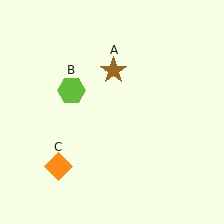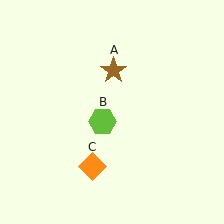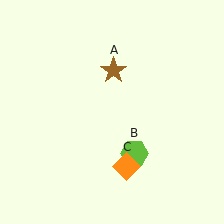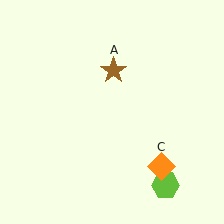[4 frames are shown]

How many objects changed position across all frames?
2 objects changed position: lime hexagon (object B), orange diamond (object C).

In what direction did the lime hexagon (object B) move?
The lime hexagon (object B) moved down and to the right.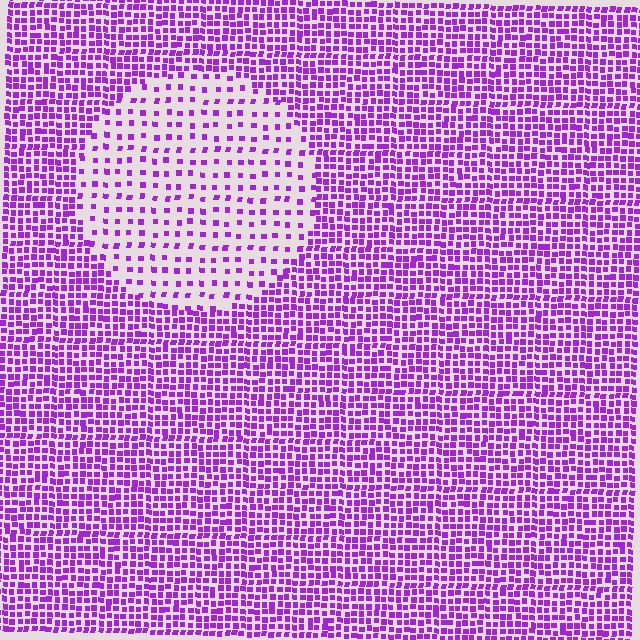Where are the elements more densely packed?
The elements are more densely packed outside the circle boundary.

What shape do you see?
I see a circle.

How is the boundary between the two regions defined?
The boundary is defined by a change in element density (approximately 2.7x ratio). All elements are the same color, size, and shape.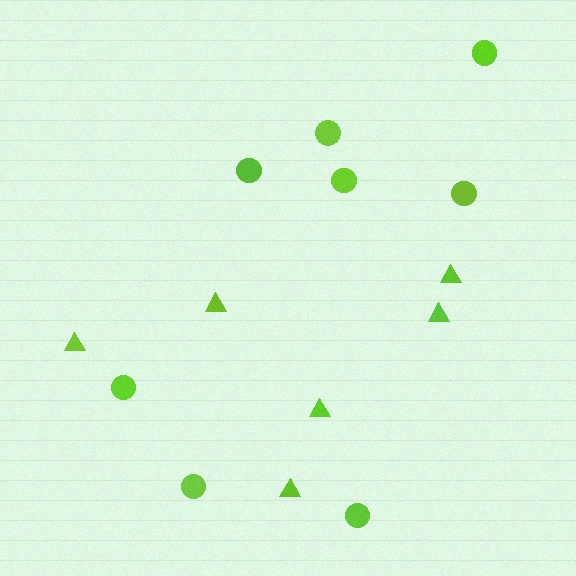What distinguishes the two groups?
There are 2 groups: one group of circles (8) and one group of triangles (6).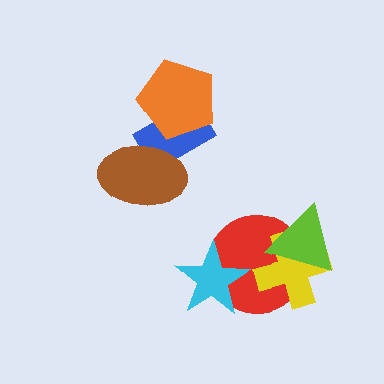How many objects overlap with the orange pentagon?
1 object overlaps with the orange pentagon.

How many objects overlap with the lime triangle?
2 objects overlap with the lime triangle.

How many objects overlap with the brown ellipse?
1 object overlaps with the brown ellipse.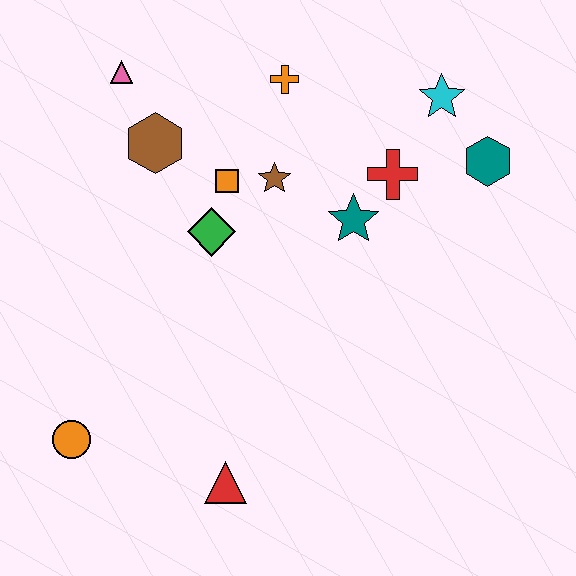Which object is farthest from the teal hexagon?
The orange circle is farthest from the teal hexagon.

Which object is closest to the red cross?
The teal star is closest to the red cross.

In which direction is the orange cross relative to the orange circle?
The orange cross is above the orange circle.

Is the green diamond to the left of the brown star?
Yes